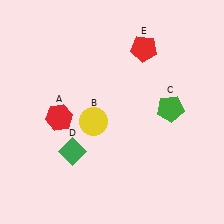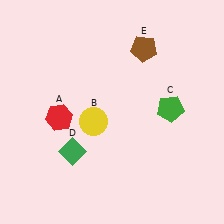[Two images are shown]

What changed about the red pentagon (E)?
In Image 1, E is red. In Image 2, it changed to brown.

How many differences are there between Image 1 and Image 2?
There is 1 difference between the two images.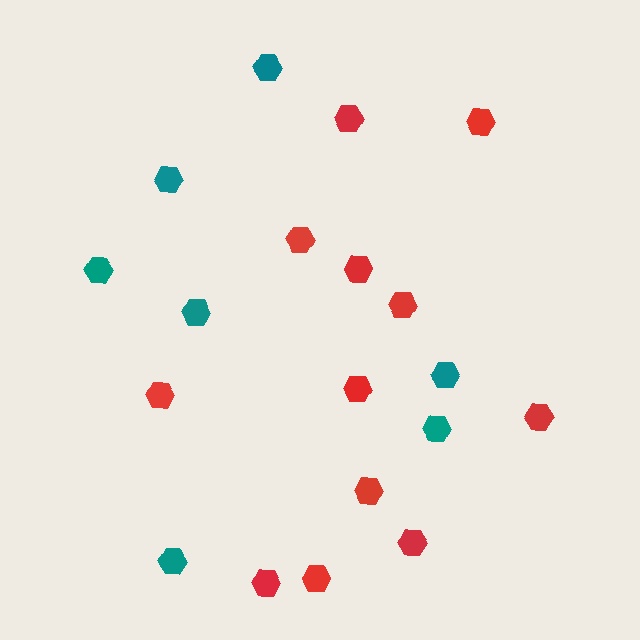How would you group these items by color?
There are 2 groups: one group of red hexagons (12) and one group of teal hexagons (7).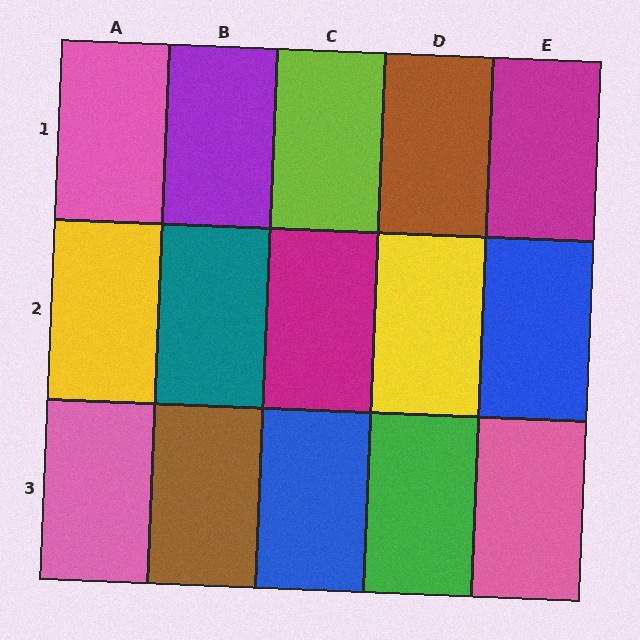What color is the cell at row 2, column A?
Yellow.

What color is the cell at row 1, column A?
Pink.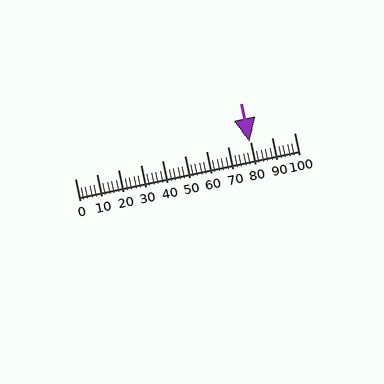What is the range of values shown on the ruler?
The ruler shows values from 0 to 100.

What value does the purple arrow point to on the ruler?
The purple arrow points to approximately 80.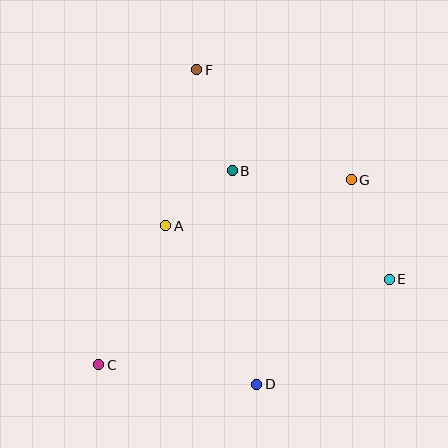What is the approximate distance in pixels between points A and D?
The distance between A and D is approximately 183 pixels.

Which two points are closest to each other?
Points A and B are closest to each other.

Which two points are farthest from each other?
Points D and F are farthest from each other.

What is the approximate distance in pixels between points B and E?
The distance between B and E is approximately 191 pixels.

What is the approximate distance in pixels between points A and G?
The distance between A and G is approximately 191 pixels.